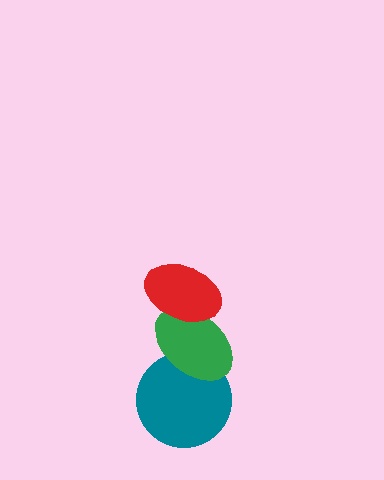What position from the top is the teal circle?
The teal circle is 3rd from the top.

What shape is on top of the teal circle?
The green ellipse is on top of the teal circle.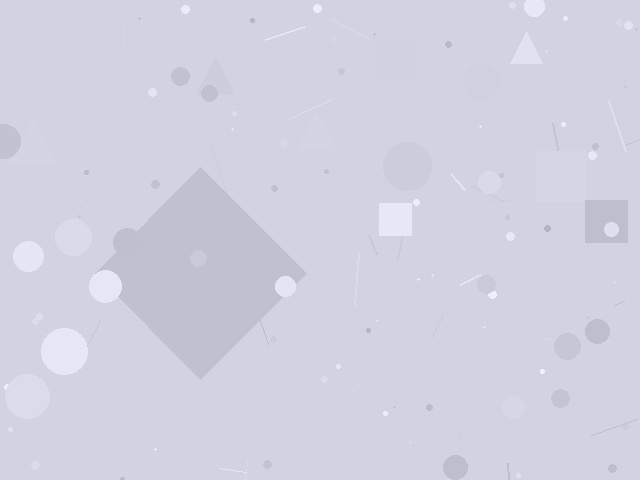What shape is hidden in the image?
A diamond is hidden in the image.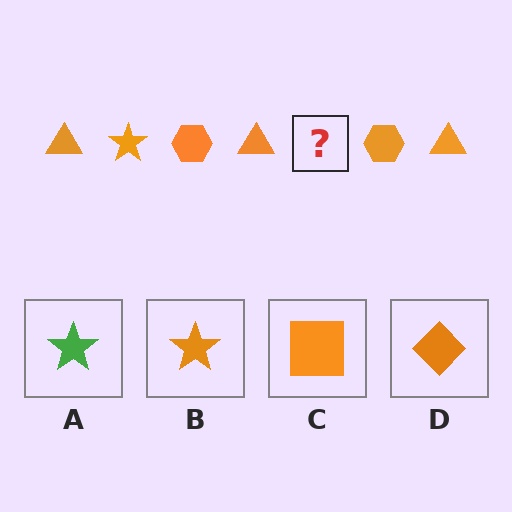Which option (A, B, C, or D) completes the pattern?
B.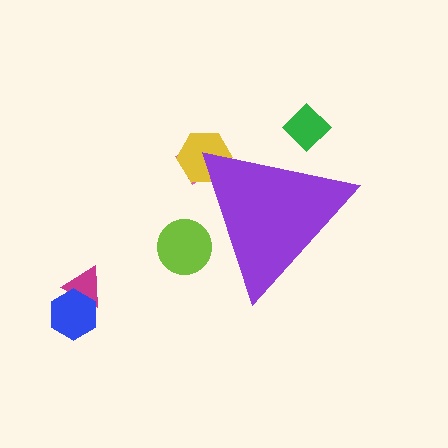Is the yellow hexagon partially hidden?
Yes, the yellow hexagon is partially hidden behind the purple triangle.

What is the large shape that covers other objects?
A purple triangle.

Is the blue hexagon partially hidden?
No, the blue hexagon is fully visible.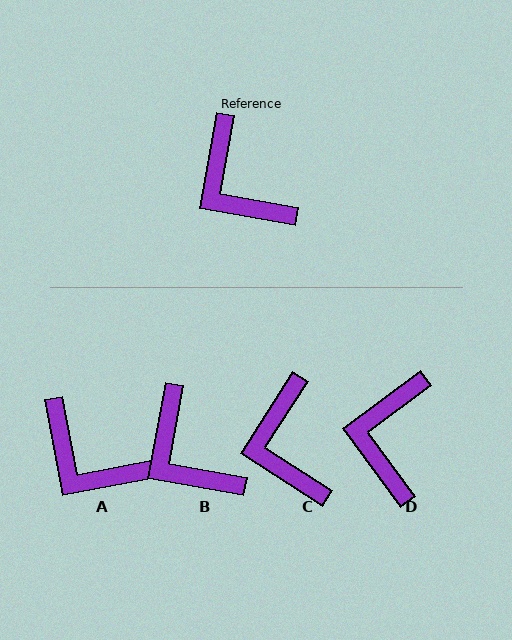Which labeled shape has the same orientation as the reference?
B.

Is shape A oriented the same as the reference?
No, it is off by about 21 degrees.